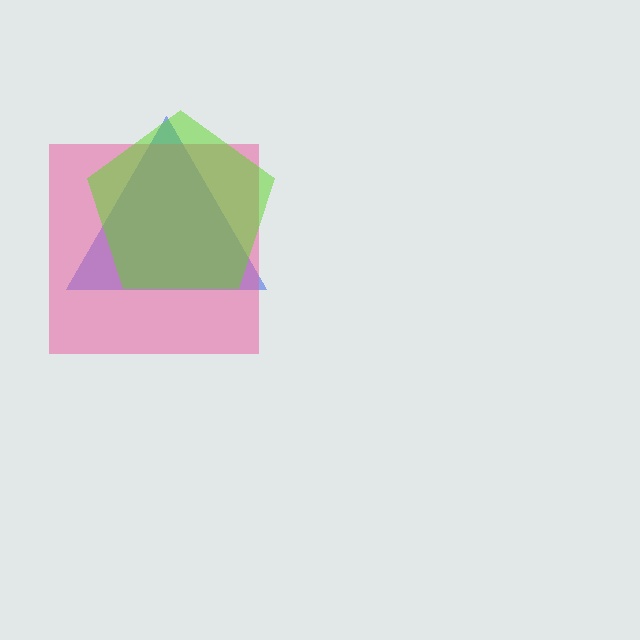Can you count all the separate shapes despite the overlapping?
Yes, there are 3 separate shapes.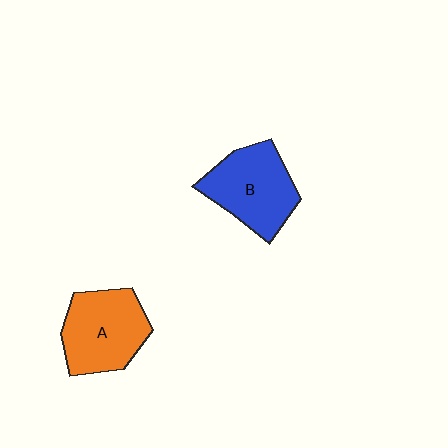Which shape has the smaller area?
Shape A (orange).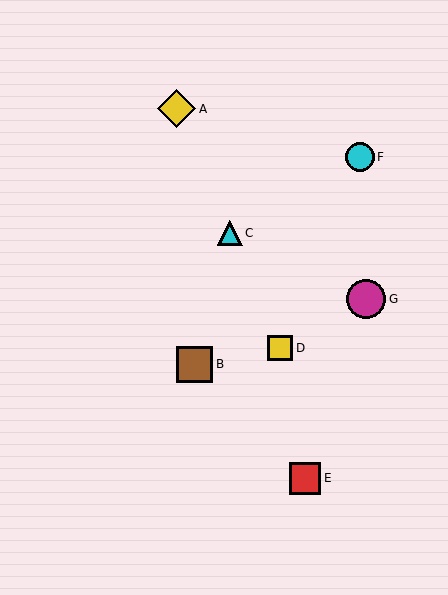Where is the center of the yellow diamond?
The center of the yellow diamond is at (177, 109).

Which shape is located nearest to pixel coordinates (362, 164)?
The cyan circle (labeled F) at (360, 157) is nearest to that location.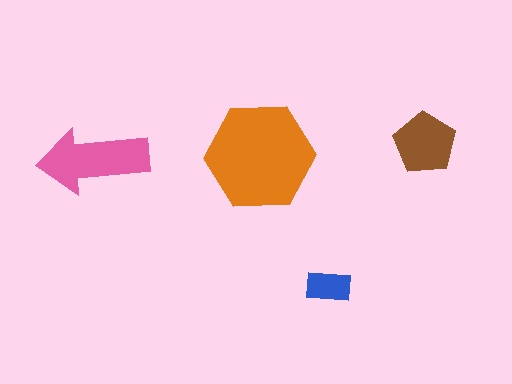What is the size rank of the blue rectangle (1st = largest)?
4th.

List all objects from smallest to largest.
The blue rectangle, the brown pentagon, the pink arrow, the orange hexagon.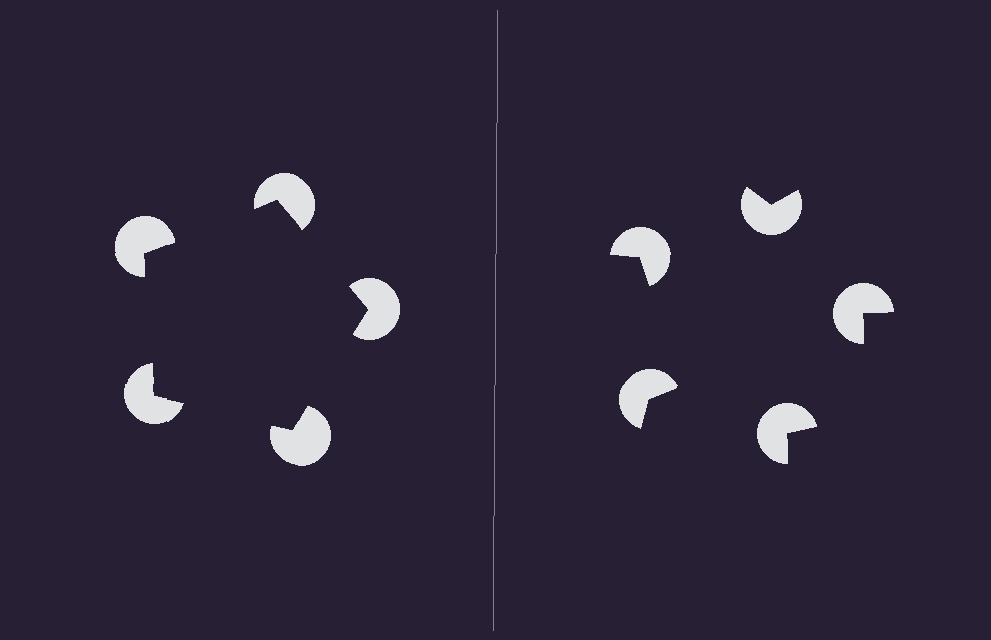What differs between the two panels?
The pac-man discs are positioned identically on both sides; only the wedge orientations differ. On the left they align to a pentagon; on the right they are misaligned.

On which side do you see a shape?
An illusory pentagon appears on the left side. On the right side the wedge cuts are rotated, so no coherent shape forms.